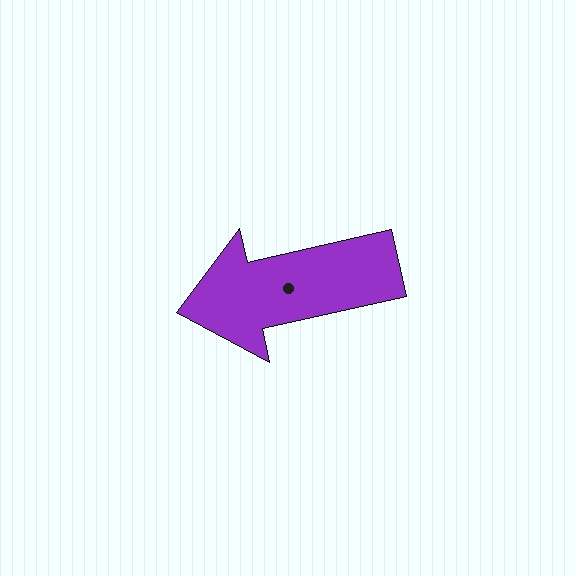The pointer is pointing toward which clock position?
Roughly 9 o'clock.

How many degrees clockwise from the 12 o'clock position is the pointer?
Approximately 257 degrees.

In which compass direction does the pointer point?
West.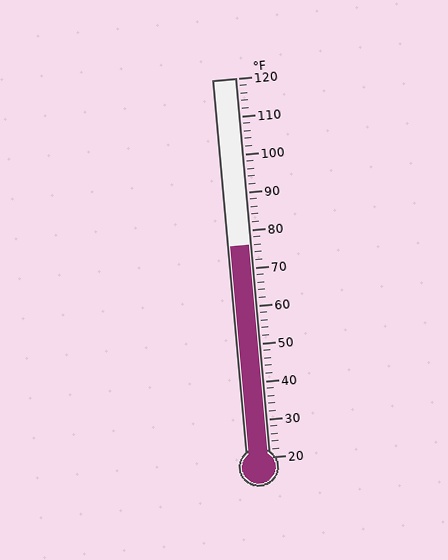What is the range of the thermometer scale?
The thermometer scale ranges from 20°F to 120°F.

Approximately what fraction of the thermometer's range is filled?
The thermometer is filled to approximately 55% of its range.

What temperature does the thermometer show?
The thermometer shows approximately 76°F.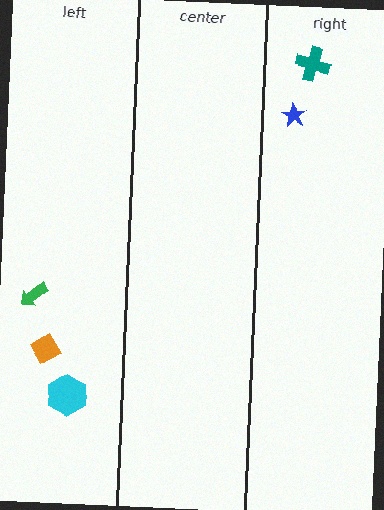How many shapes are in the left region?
3.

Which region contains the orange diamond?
The left region.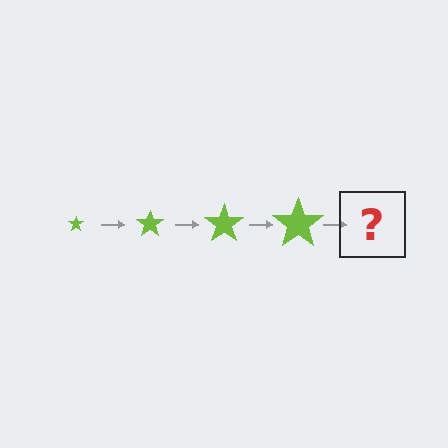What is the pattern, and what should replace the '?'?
The pattern is that the star gets progressively larger each step. The '?' should be a lime star, larger than the previous one.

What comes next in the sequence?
The next element should be a lime star, larger than the previous one.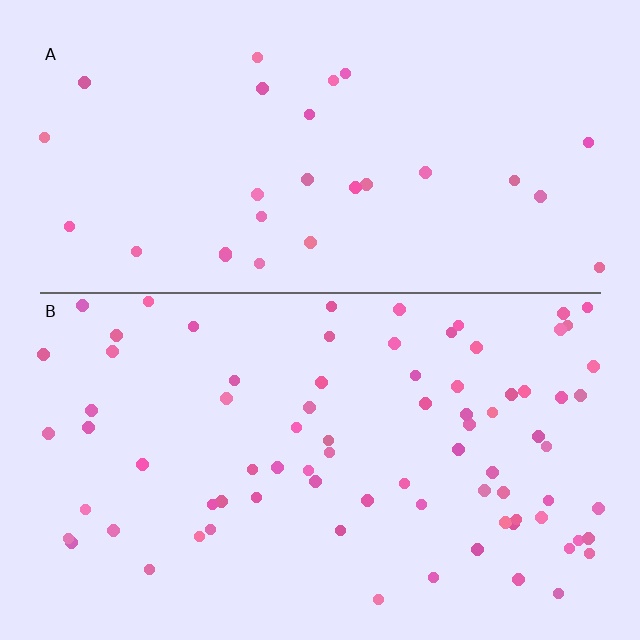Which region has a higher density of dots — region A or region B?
B (the bottom).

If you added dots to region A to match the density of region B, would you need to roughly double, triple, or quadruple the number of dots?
Approximately triple.